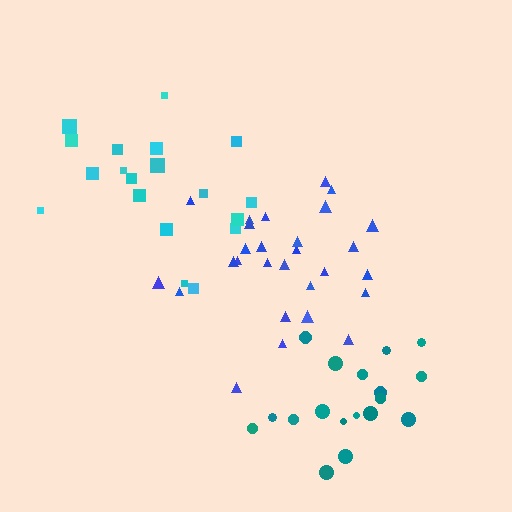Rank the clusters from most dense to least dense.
cyan, blue, teal.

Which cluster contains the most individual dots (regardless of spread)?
Blue (28).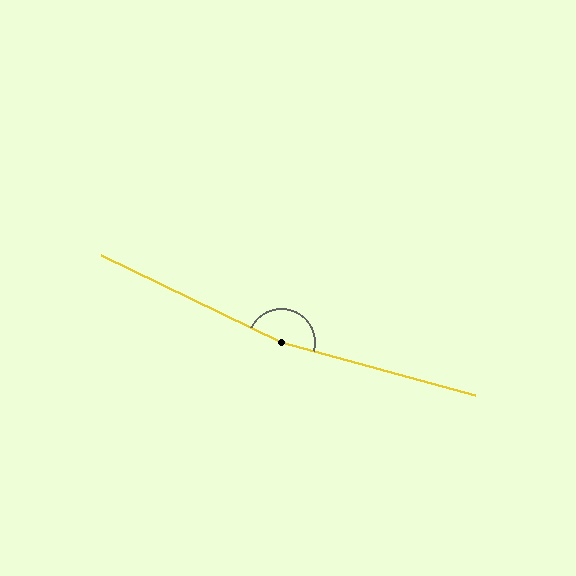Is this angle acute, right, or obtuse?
It is obtuse.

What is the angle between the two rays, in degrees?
Approximately 169 degrees.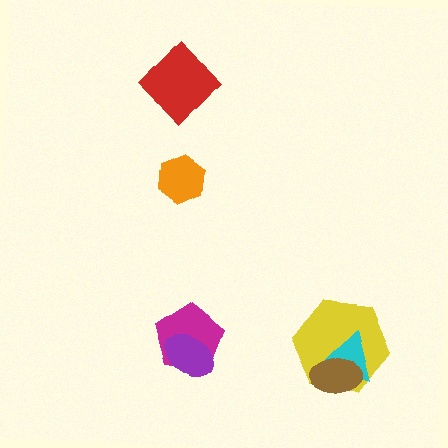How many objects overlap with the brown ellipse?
2 objects overlap with the brown ellipse.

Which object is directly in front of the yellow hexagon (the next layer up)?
The cyan triangle is directly in front of the yellow hexagon.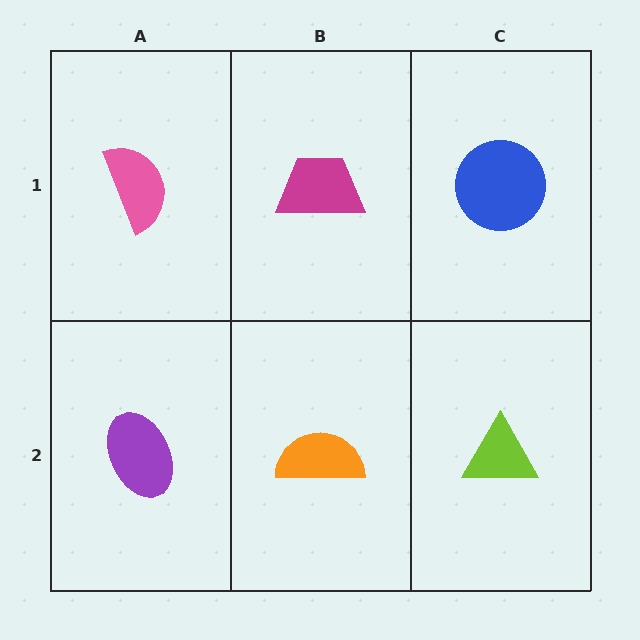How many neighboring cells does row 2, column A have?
2.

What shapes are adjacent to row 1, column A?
A purple ellipse (row 2, column A), a magenta trapezoid (row 1, column B).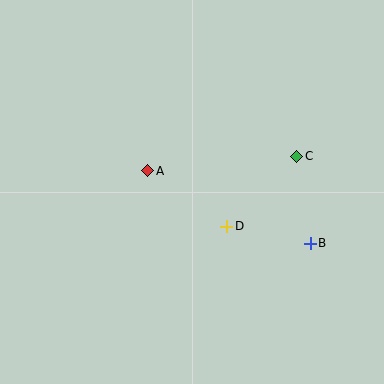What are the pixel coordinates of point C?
Point C is at (297, 156).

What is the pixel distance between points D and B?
The distance between D and B is 85 pixels.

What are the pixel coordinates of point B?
Point B is at (310, 243).